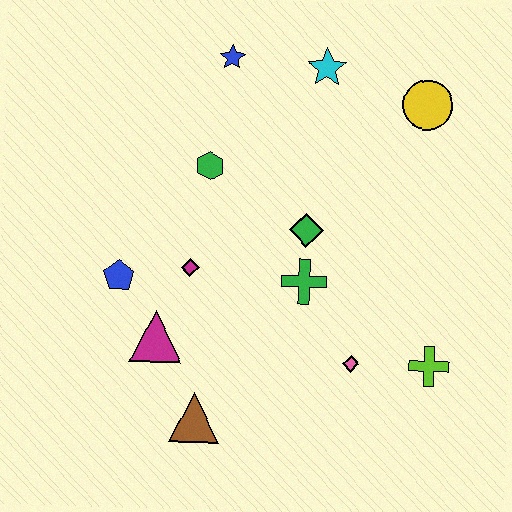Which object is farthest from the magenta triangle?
The yellow circle is farthest from the magenta triangle.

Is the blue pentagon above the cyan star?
No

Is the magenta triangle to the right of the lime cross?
No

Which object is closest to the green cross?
The green diamond is closest to the green cross.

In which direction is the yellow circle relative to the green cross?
The yellow circle is above the green cross.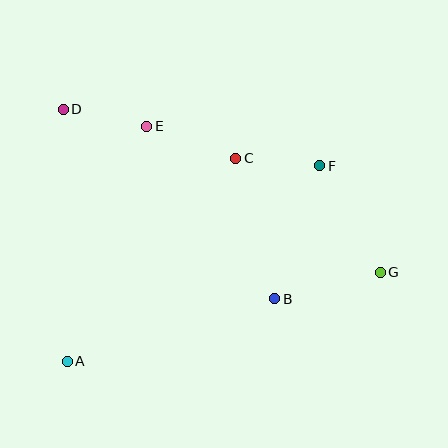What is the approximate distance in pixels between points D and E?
The distance between D and E is approximately 85 pixels.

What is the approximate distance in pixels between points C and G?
The distance between C and G is approximately 184 pixels.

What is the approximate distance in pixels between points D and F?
The distance between D and F is approximately 263 pixels.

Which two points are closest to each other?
Points C and F are closest to each other.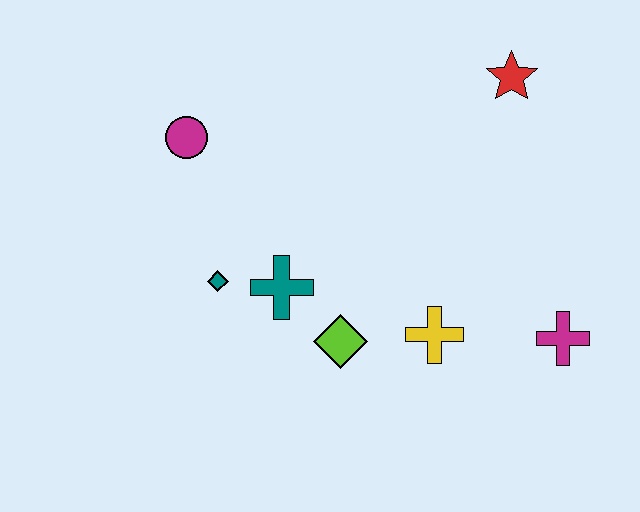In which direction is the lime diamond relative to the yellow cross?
The lime diamond is to the left of the yellow cross.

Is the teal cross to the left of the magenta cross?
Yes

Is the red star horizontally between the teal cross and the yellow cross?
No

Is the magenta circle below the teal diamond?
No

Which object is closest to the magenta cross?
The yellow cross is closest to the magenta cross.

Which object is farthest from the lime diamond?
The red star is farthest from the lime diamond.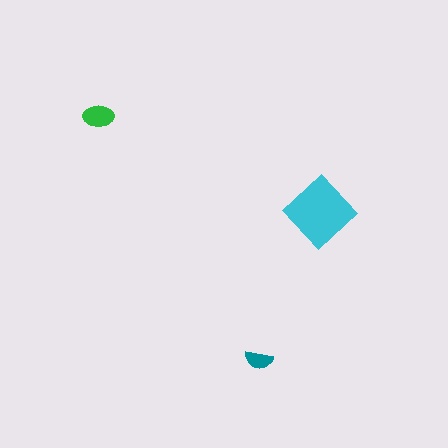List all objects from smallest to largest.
The teal semicircle, the green ellipse, the cyan diamond.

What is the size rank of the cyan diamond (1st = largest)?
1st.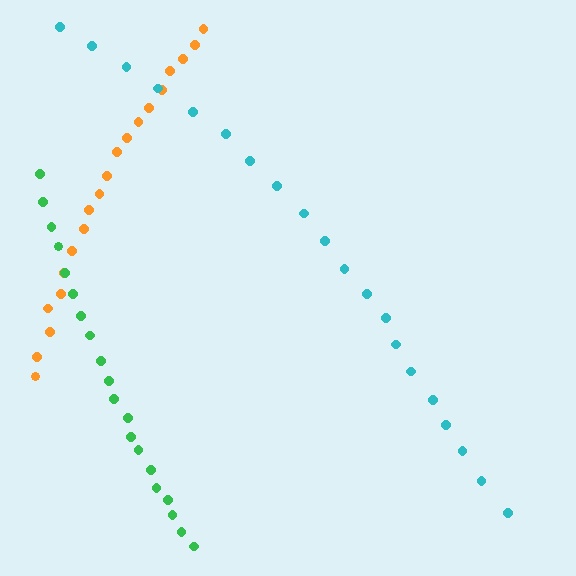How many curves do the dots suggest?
There are 3 distinct paths.